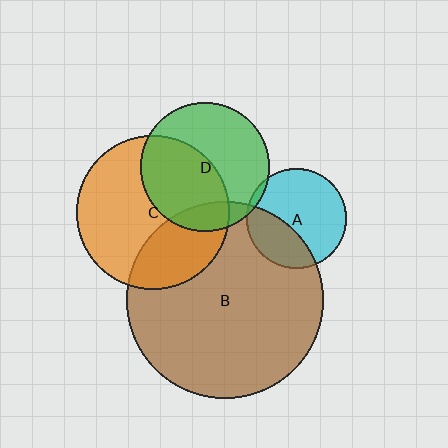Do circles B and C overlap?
Yes.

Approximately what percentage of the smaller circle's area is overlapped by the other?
Approximately 30%.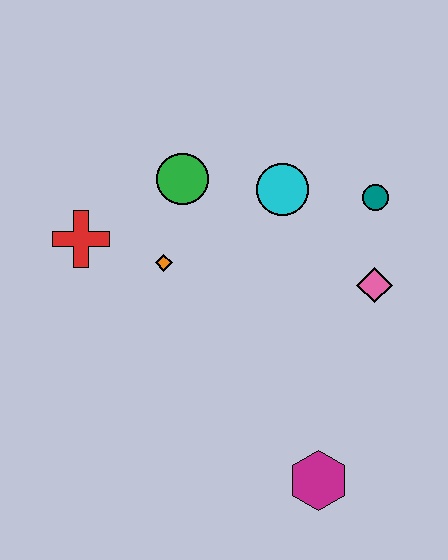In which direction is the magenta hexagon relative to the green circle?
The magenta hexagon is below the green circle.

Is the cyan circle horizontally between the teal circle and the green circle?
Yes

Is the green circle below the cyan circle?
No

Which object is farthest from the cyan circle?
The magenta hexagon is farthest from the cyan circle.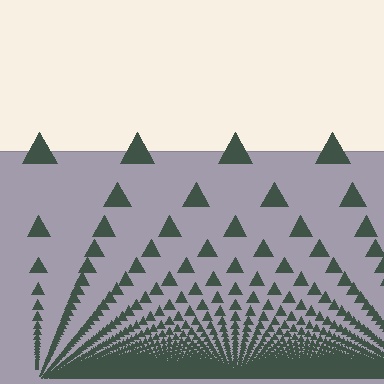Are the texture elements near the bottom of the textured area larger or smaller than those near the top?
Smaller. The gradient is inverted — elements near the bottom are smaller and denser.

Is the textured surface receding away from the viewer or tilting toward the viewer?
The surface appears to tilt toward the viewer. Texture elements get larger and sparser toward the top.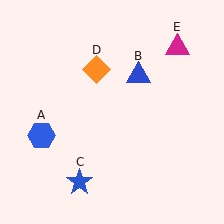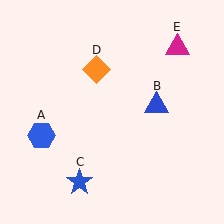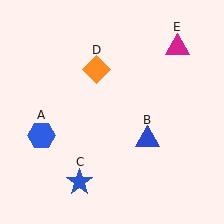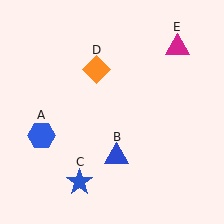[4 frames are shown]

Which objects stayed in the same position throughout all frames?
Blue hexagon (object A) and blue star (object C) and orange diamond (object D) and magenta triangle (object E) remained stationary.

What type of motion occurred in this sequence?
The blue triangle (object B) rotated clockwise around the center of the scene.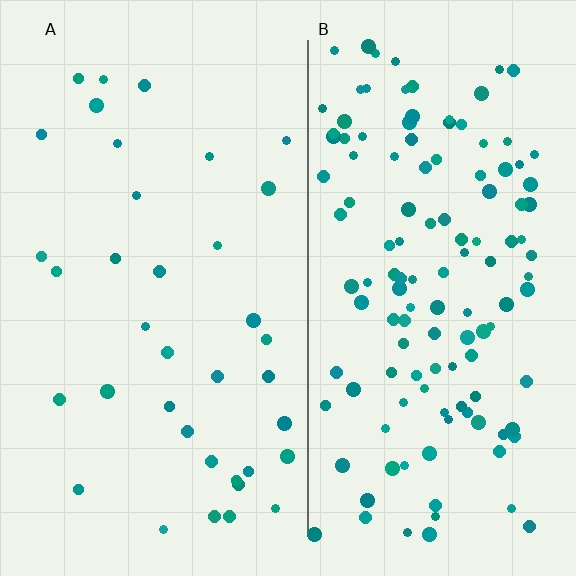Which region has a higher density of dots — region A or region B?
B (the right).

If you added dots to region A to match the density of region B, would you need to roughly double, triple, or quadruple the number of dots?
Approximately quadruple.